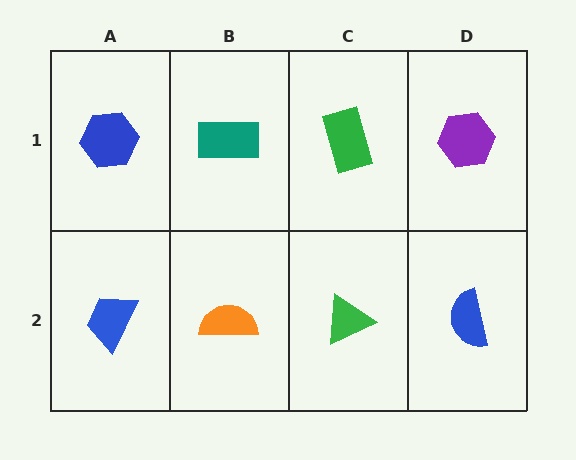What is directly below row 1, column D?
A blue semicircle.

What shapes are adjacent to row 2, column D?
A purple hexagon (row 1, column D), a green triangle (row 2, column C).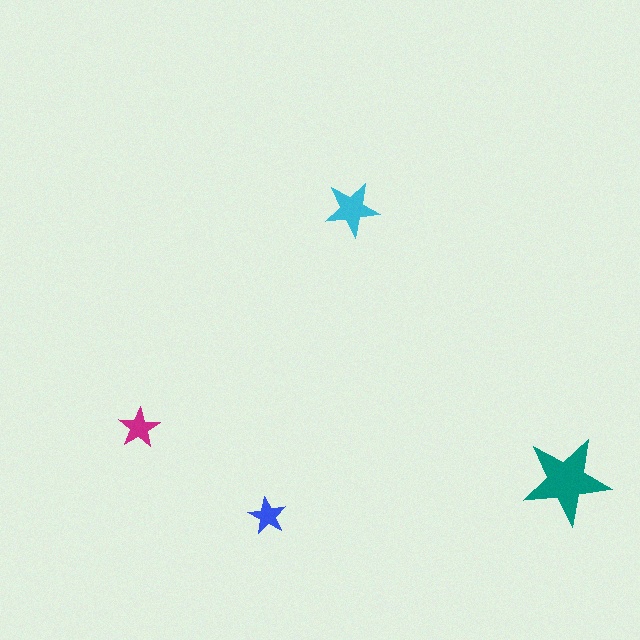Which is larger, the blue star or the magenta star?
The magenta one.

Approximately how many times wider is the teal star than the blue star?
About 2.5 times wider.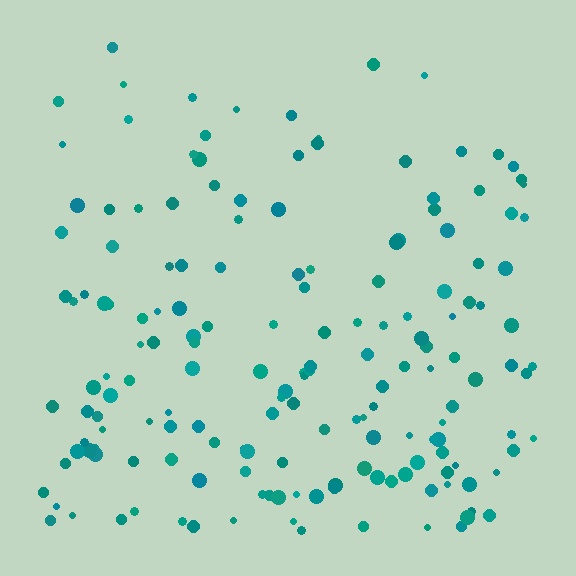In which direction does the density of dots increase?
From top to bottom, with the bottom side densest.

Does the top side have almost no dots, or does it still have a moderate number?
Still a moderate number, just noticeably fewer than the bottom.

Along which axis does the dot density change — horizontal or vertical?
Vertical.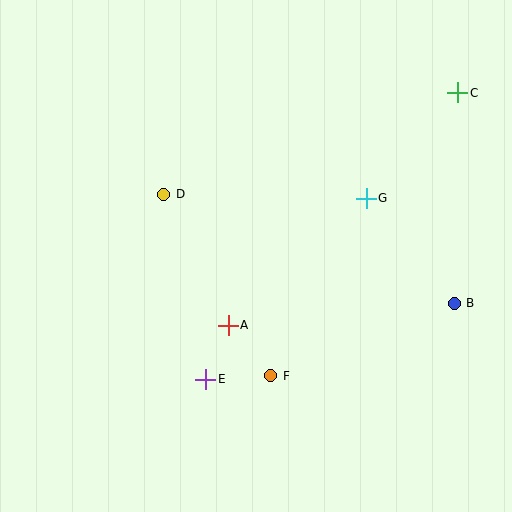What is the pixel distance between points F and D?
The distance between F and D is 211 pixels.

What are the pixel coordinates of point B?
Point B is at (454, 303).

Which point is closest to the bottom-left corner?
Point E is closest to the bottom-left corner.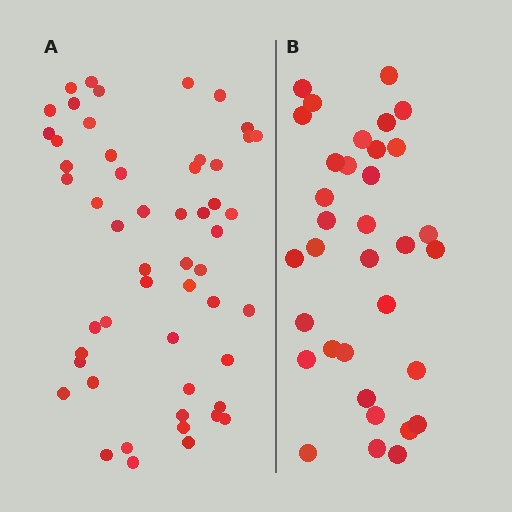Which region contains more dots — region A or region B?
Region A (the left region) has more dots.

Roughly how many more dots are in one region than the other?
Region A has approximately 20 more dots than region B.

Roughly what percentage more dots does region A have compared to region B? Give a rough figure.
About 55% more.